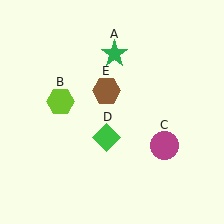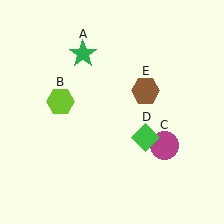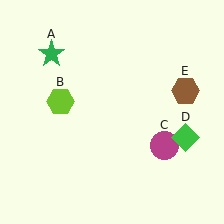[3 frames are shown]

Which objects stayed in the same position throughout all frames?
Lime hexagon (object B) and magenta circle (object C) remained stationary.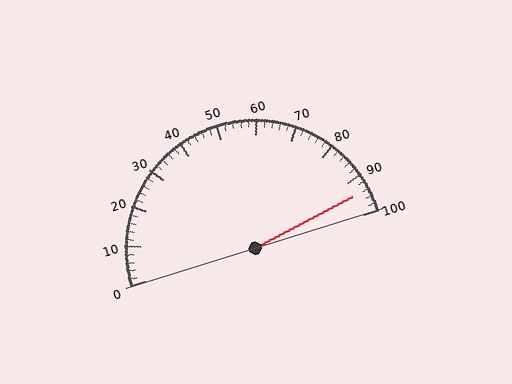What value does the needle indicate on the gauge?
The needle indicates approximately 94.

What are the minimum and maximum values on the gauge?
The gauge ranges from 0 to 100.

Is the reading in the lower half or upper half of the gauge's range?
The reading is in the upper half of the range (0 to 100).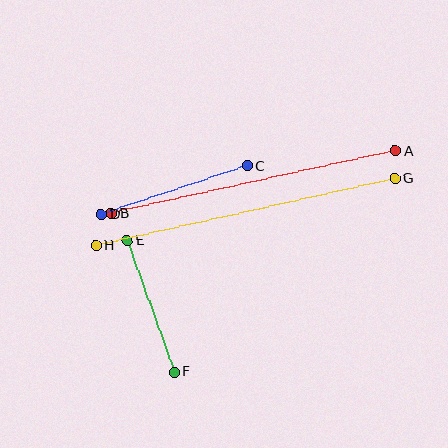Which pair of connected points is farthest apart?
Points G and H are farthest apart.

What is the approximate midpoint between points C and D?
The midpoint is at approximately (174, 190) pixels.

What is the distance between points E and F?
The distance is approximately 140 pixels.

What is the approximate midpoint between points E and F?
The midpoint is at approximately (151, 306) pixels.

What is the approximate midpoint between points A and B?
The midpoint is at approximately (253, 182) pixels.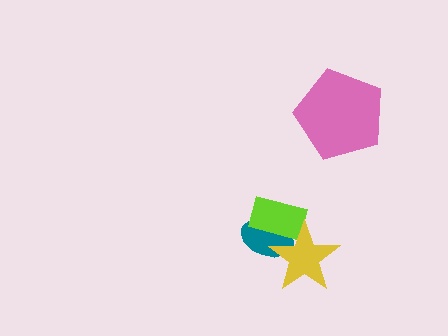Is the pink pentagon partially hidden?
No, no other shape covers it.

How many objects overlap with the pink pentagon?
0 objects overlap with the pink pentagon.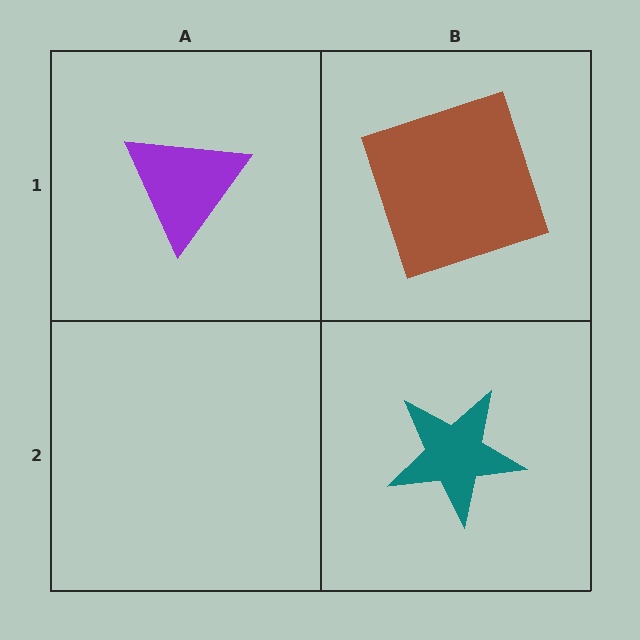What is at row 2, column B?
A teal star.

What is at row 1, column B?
A brown square.